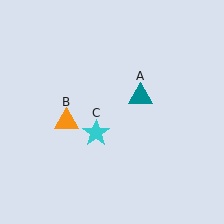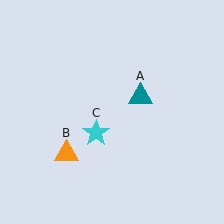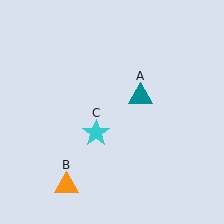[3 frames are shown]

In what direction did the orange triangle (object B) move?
The orange triangle (object B) moved down.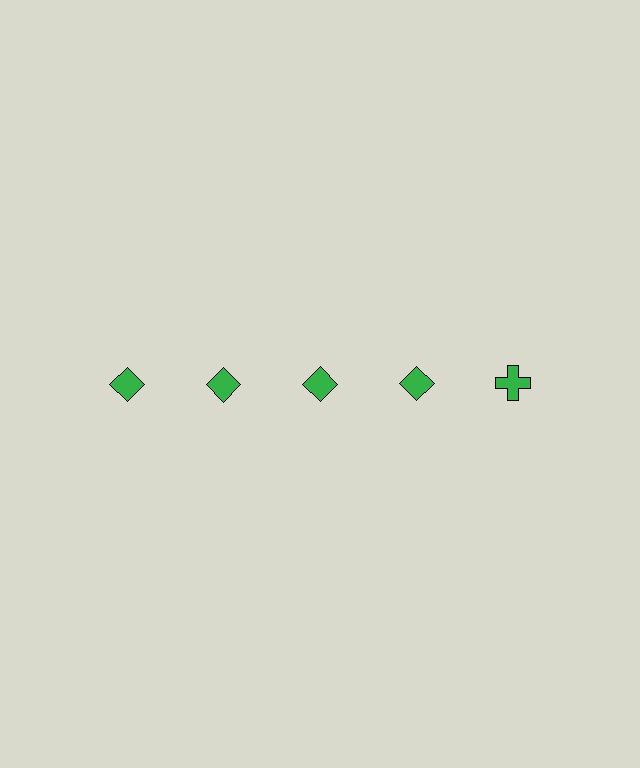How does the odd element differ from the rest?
It has a different shape: cross instead of diamond.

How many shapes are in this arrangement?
There are 5 shapes arranged in a grid pattern.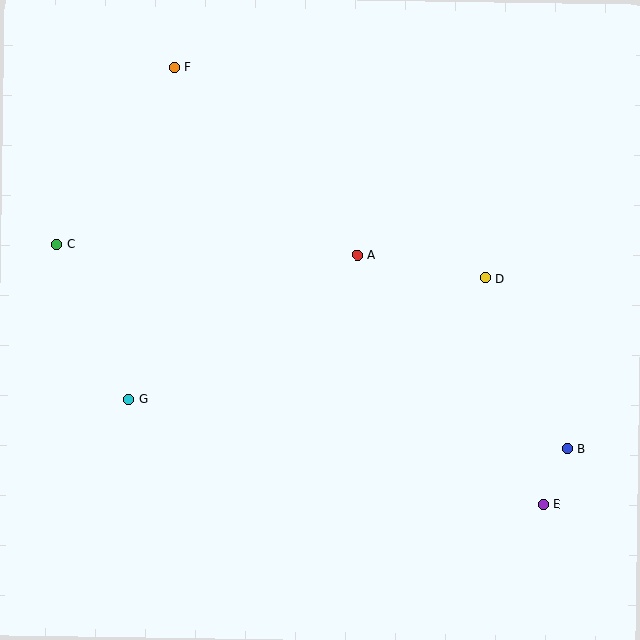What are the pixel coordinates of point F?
Point F is at (174, 67).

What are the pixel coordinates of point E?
Point E is at (544, 505).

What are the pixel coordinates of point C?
Point C is at (57, 244).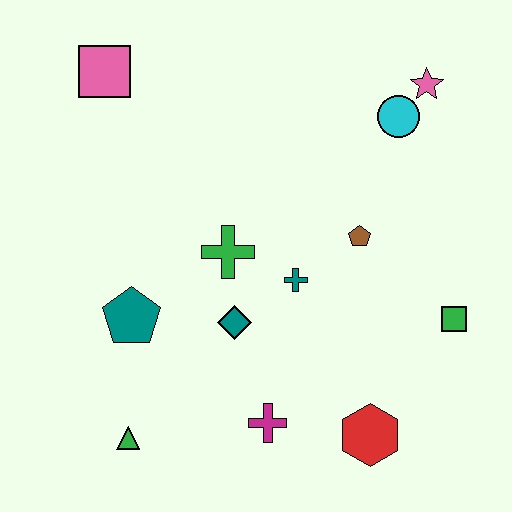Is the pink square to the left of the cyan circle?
Yes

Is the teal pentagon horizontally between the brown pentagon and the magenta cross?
No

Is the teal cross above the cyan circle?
No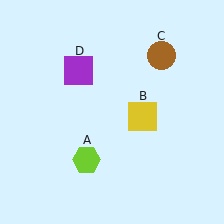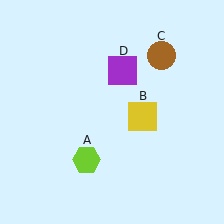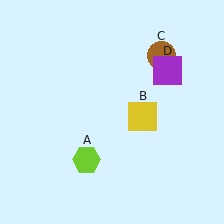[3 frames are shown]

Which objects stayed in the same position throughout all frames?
Lime hexagon (object A) and yellow square (object B) and brown circle (object C) remained stationary.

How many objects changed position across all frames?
1 object changed position: purple square (object D).